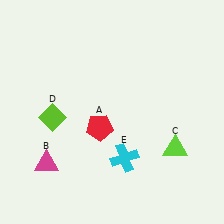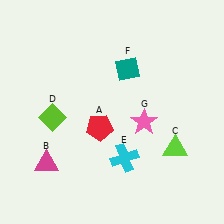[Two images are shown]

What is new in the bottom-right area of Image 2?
A pink star (G) was added in the bottom-right area of Image 2.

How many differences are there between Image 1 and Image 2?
There are 2 differences between the two images.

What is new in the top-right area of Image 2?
A teal diamond (F) was added in the top-right area of Image 2.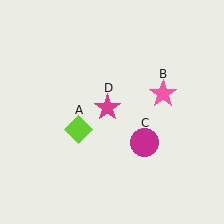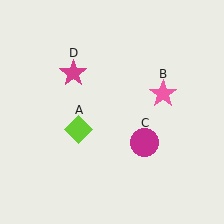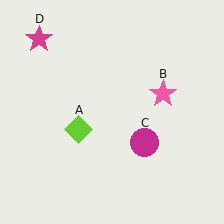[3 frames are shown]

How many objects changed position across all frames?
1 object changed position: magenta star (object D).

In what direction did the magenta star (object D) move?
The magenta star (object D) moved up and to the left.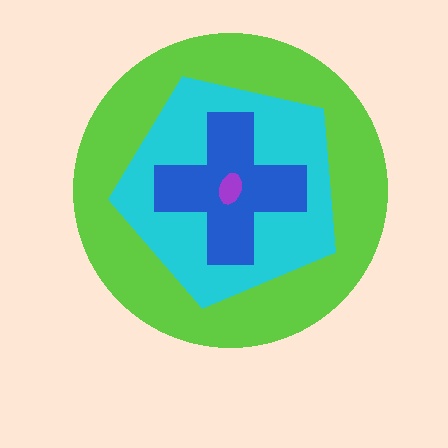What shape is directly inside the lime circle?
The cyan pentagon.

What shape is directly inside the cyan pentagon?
The blue cross.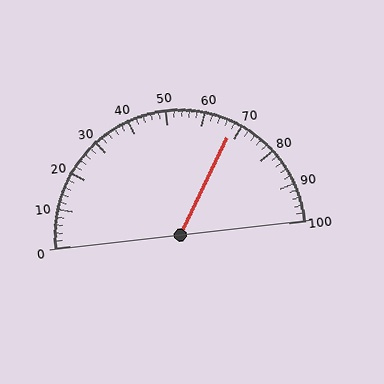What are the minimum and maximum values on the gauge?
The gauge ranges from 0 to 100.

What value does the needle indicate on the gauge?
The needle indicates approximately 68.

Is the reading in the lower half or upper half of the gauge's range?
The reading is in the upper half of the range (0 to 100).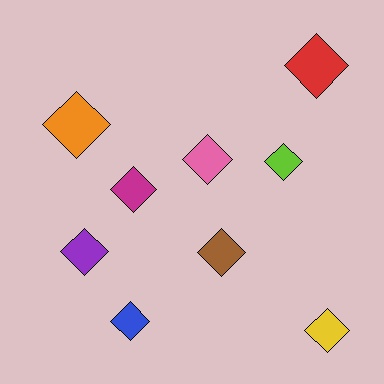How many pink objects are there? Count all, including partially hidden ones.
There is 1 pink object.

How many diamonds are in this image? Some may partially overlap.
There are 9 diamonds.